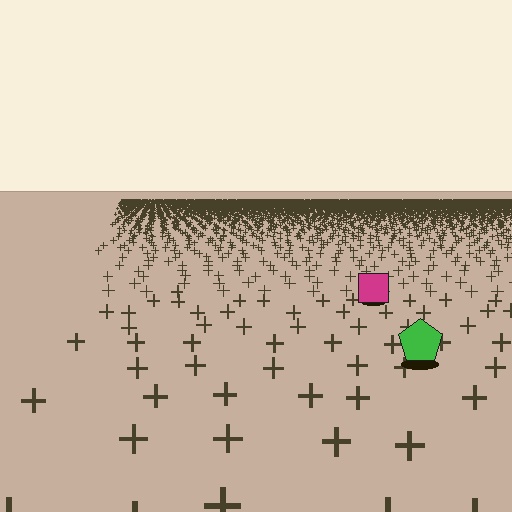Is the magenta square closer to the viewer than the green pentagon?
No. The green pentagon is closer — you can tell from the texture gradient: the ground texture is coarser near it.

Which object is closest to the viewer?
The green pentagon is closest. The texture marks near it are larger and more spread out.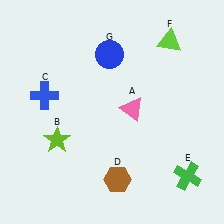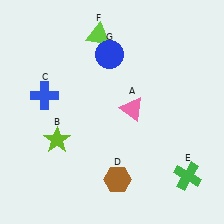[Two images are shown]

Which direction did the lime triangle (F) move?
The lime triangle (F) moved left.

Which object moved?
The lime triangle (F) moved left.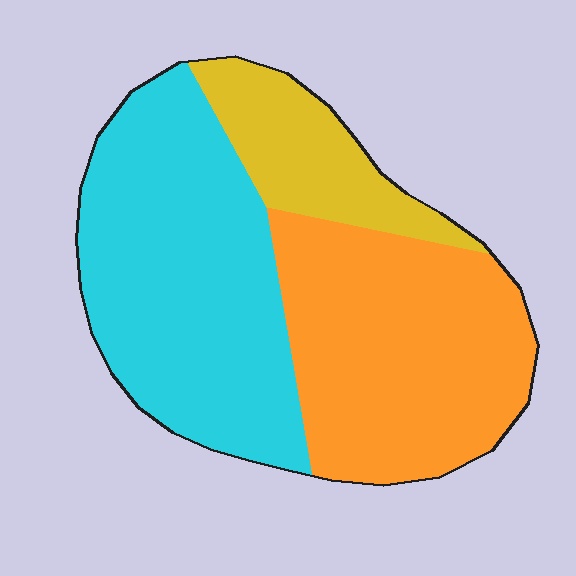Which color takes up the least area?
Yellow, at roughly 15%.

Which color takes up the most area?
Cyan, at roughly 45%.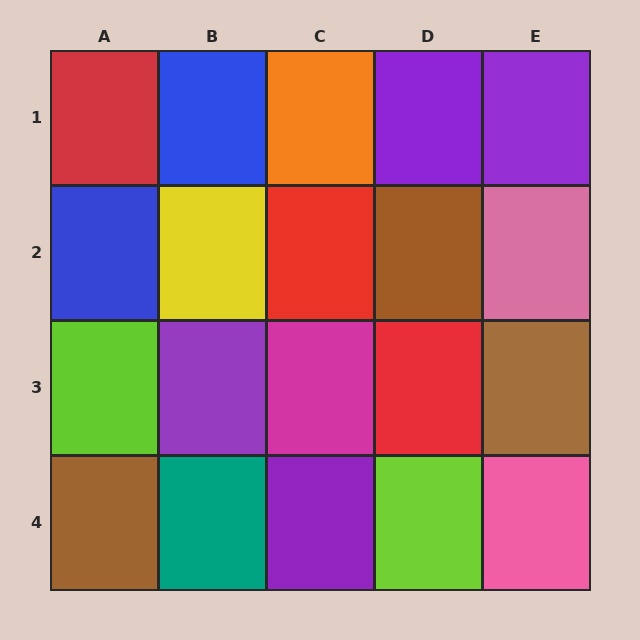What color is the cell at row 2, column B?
Yellow.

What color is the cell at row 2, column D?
Brown.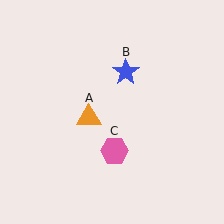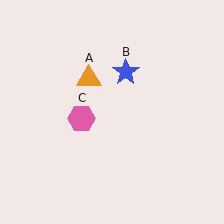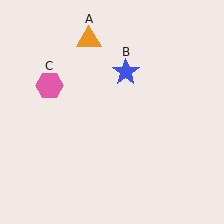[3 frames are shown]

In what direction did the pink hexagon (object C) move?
The pink hexagon (object C) moved up and to the left.